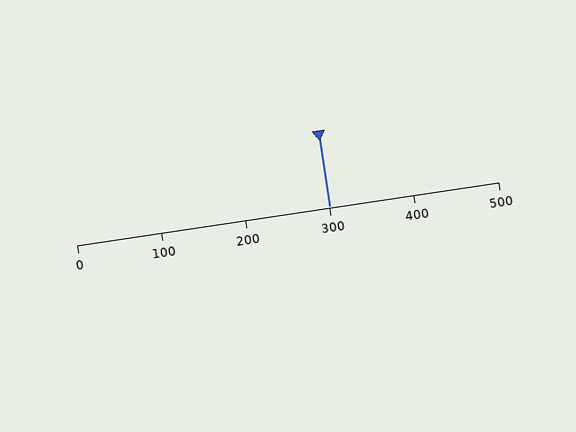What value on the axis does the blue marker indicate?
The marker indicates approximately 300.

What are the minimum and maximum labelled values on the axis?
The axis runs from 0 to 500.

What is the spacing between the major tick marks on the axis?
The major ticks are spaced 100 apart.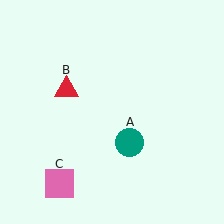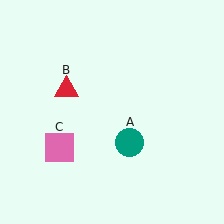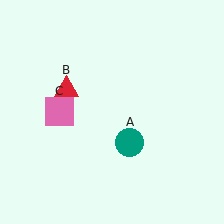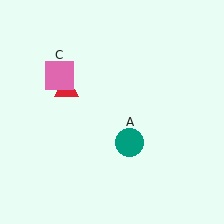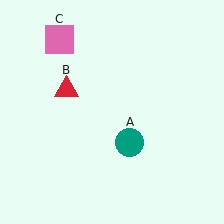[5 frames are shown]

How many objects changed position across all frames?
1 object changed position: pink square (object C).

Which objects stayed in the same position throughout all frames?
Teal circle (object A) and red triangle (object B) remained stationary.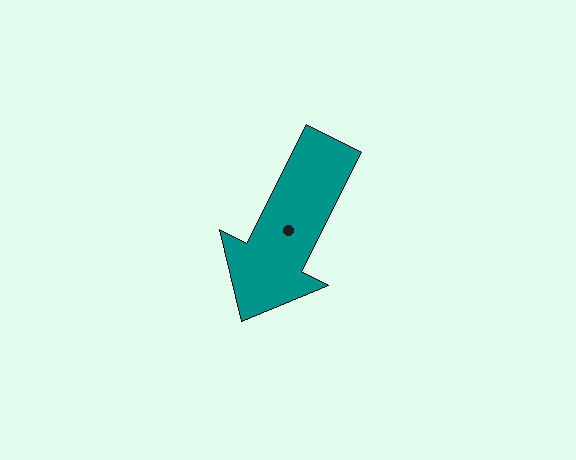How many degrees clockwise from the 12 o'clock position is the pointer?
Approximately 207 degrees.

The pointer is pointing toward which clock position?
Roughly 7 o'clock.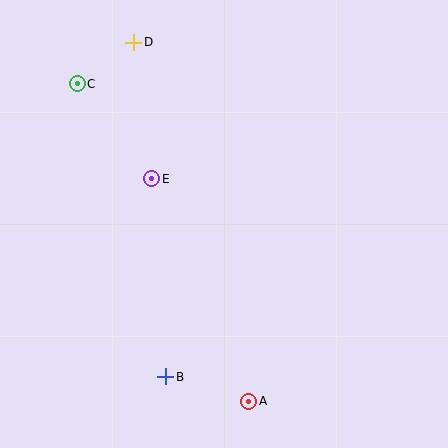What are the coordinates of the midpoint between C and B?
The midpoint between C and B is at (121, 230).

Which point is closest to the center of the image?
Point E at (152, 179) is closest to the center.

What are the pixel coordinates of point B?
Point B is at (166, 377).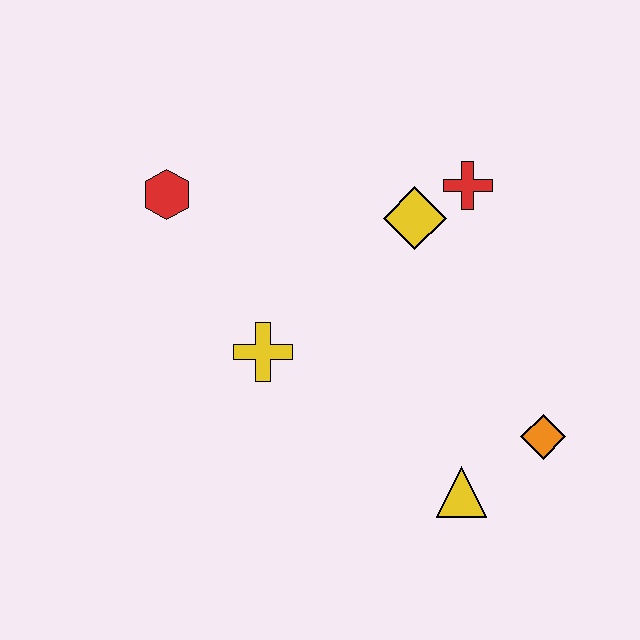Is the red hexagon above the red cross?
No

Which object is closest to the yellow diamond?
The red cross is closest to the yellow diamond.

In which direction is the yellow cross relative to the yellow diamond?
The yellow cross is to the left of the yellow diamond.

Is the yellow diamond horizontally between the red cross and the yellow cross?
Yes